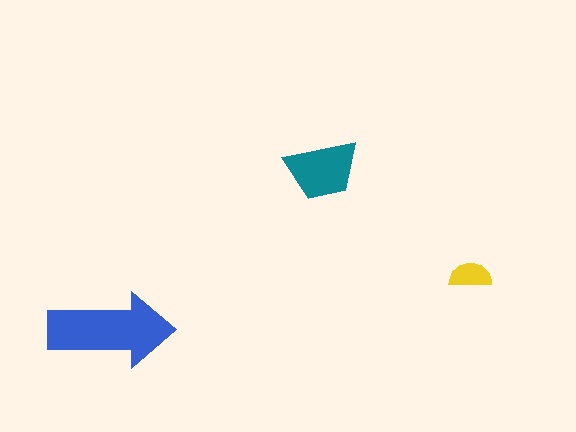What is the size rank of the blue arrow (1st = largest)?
1st.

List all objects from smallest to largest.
The yellow semicircle, the teal trapezoid, the blue arrow.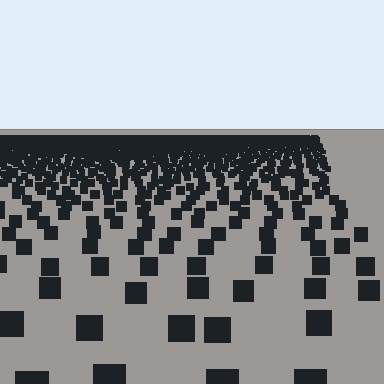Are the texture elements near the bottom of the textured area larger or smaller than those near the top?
Larger. Near the bottom, elements are closer to the viewer and appear at a bigger on-screen size.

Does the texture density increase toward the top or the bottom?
Density increases toward the top.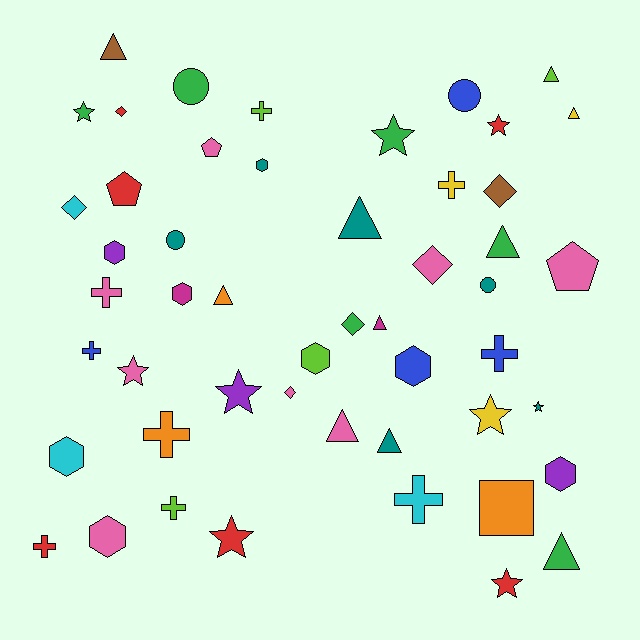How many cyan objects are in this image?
There are 3 cyan objects.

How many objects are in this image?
There are 50 objects.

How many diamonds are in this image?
There are 6 diamonds.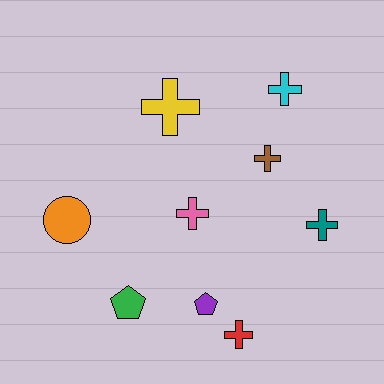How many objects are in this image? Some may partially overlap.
There are 9 objects.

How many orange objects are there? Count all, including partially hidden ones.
There is 1 orange object.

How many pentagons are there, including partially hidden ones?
There are 2 pentagons.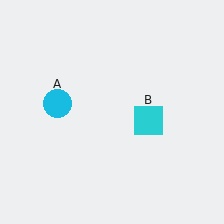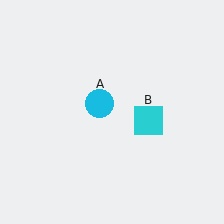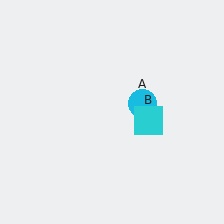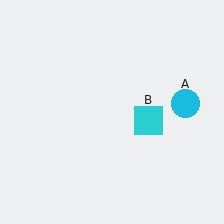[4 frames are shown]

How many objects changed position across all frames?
1 object changed position: cyan circle (object A).